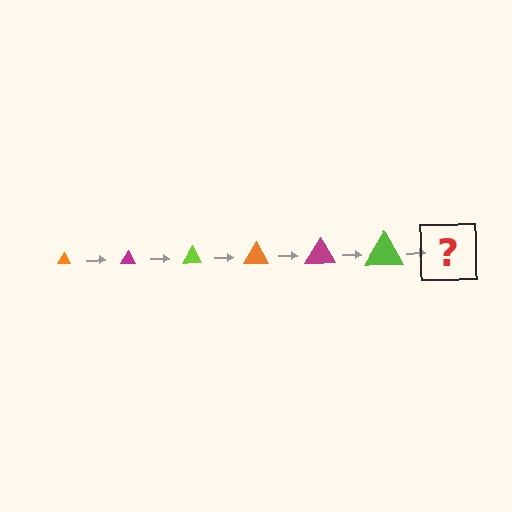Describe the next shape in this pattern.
It should be an orange triangle, larger than the previous one.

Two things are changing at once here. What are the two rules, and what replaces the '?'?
The two rules are that the triangle grows larger each step and the color cycles through orange, magenta, and lime. The '?' should be an orange triangle, larger than the previous one.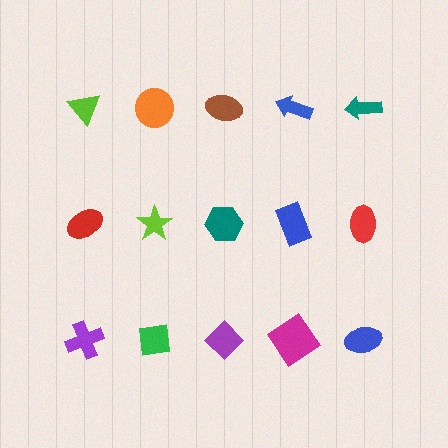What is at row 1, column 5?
A teal arrow.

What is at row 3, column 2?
A green square.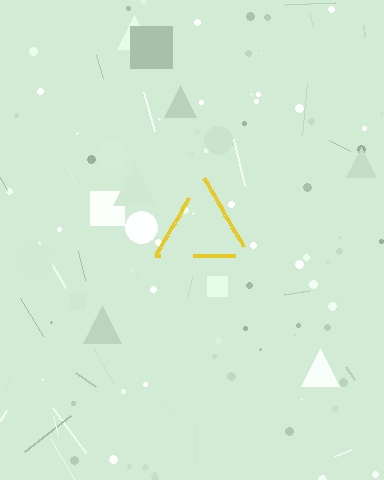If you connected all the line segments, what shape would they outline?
They would outline a triangle.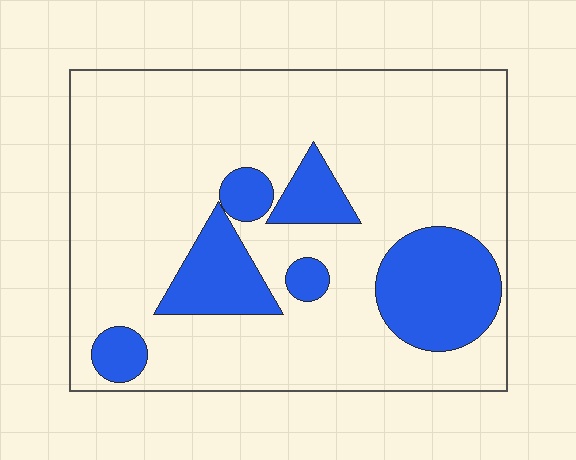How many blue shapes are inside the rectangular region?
6.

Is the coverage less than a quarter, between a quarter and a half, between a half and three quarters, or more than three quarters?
Less than a quarter.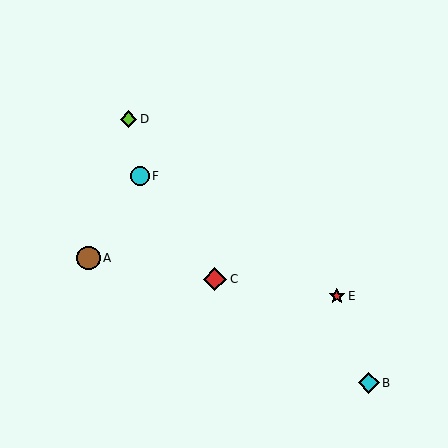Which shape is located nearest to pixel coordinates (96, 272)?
The brown circle (labeled A) at (89, 258) is nearest to that location.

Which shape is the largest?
The red diamond (labeled C) is the largest.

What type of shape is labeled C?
Shape C is a red diamond.